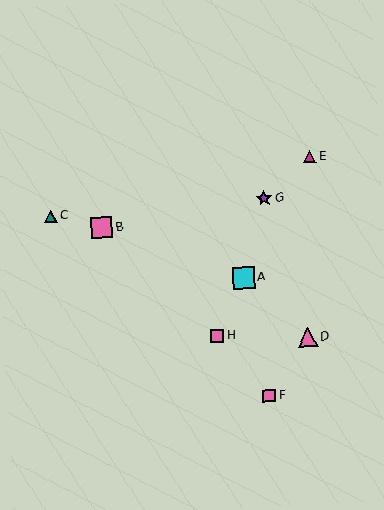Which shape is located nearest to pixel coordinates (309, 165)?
The magenta triangle (labeled E) at (310, 157) is nearest to that location.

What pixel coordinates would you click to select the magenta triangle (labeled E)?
Click at (310, 157) to select the magenta triangle E.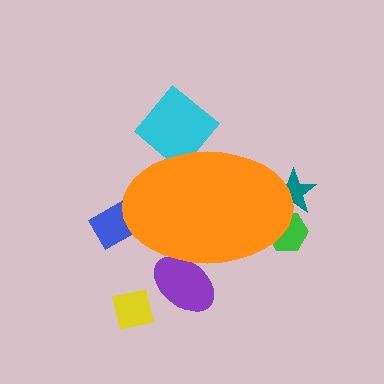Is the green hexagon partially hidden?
Yes, the green hexagon is partially hidden behind the orange ellipse.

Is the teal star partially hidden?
Yes, the teal star is partially hidden behind the orange ellipse.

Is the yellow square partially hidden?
No, the yellow square is fully visible.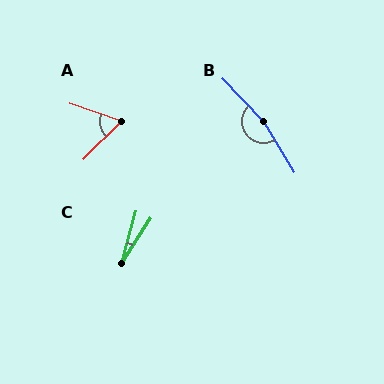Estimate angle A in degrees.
Approximately 64 degrees.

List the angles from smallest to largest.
C (18°), A (64°), B (167°).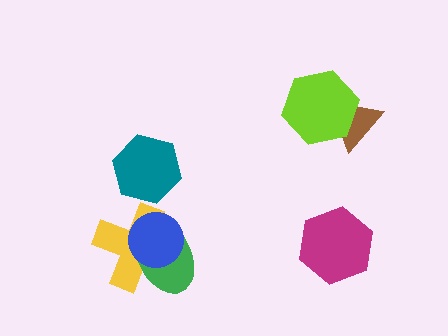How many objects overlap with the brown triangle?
1 object overlaps with the brown triangle.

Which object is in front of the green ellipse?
The blue circle is in front of the green ellipse.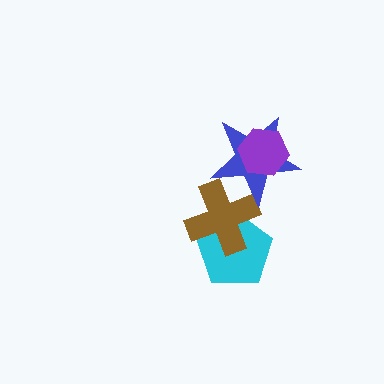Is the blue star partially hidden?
Yes, it is partially covered by another shape.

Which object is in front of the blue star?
The purple hexagon is in front of the blue star.